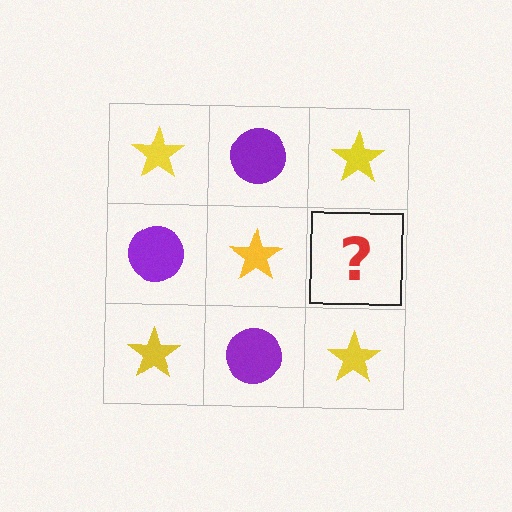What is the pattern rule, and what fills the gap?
The rule is that it alternates yellow star and purple circle in a checkerboard pattern. The gap should be filled with a purple circle.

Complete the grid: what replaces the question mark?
The question mark should be replaced with a purple circle.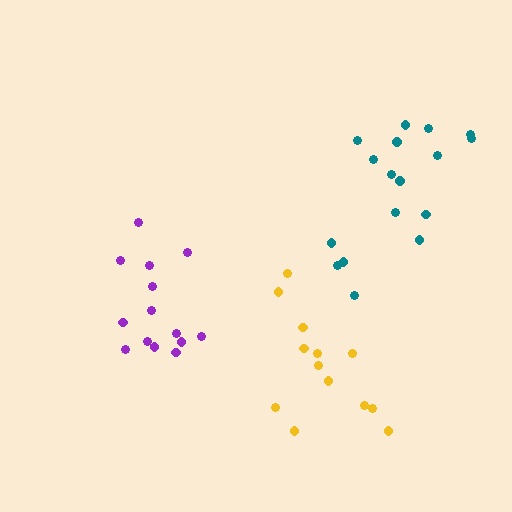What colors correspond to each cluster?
The clusters are colored: yellow, purple, teal.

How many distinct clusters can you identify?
There are 3 distinct clusters.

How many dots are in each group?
Group 1: 13 dots, Group 2: 14 dots, Group 3: 17 dots (44 total).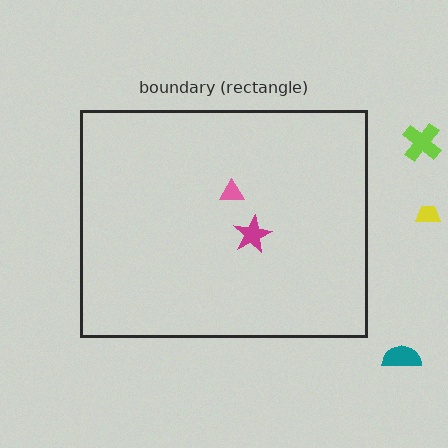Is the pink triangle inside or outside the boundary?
Inside.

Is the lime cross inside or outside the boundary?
Outside.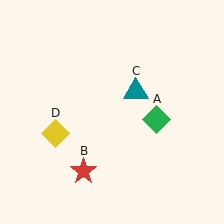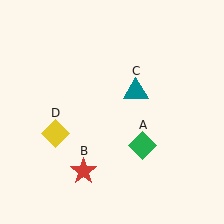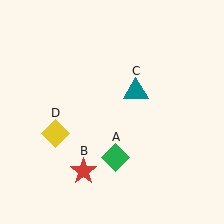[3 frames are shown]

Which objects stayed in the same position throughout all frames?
Red star (object B) and teal triangle (object C) and yellow diamond (object D) remained stationary.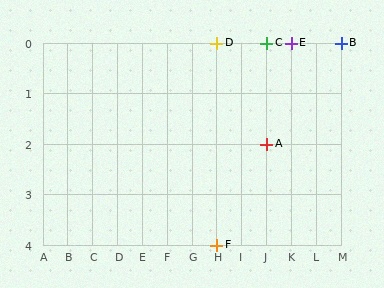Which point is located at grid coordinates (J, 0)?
Point C is at (J, 0).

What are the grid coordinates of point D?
Point D is at grid coordinates (H, 0).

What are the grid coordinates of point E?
Point E is at grid coordinates (K, 0).